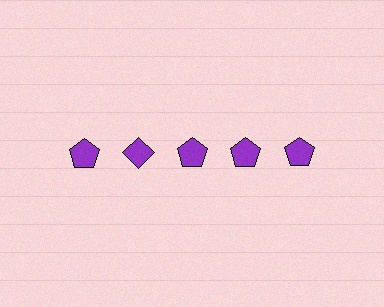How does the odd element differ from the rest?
It has a different shape: diamond instead of pentagon.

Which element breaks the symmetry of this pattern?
The purple diamond in the top row, second from left column breaks the symmetry. All other shapes are purple pentagons.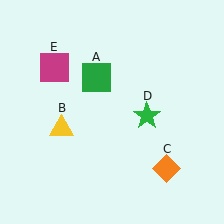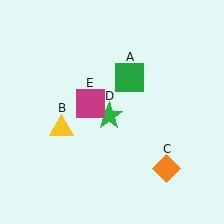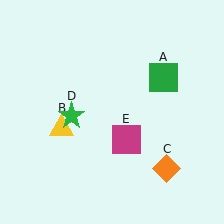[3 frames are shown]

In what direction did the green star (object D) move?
The green star (object D) moved left.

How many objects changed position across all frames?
3 objects changed position: green square (object A), green star (object D), magenta square (object E).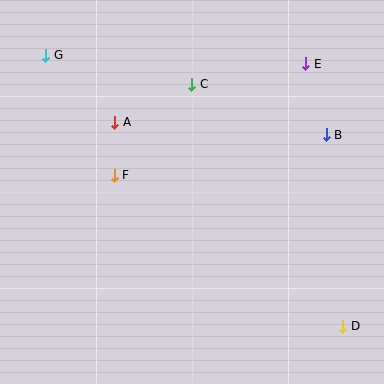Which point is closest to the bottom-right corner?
Point D is closest to the bottom-right corner.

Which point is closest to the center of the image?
Point F at (114, 175) is closest to the center.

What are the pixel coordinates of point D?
Point D is at (343, 326).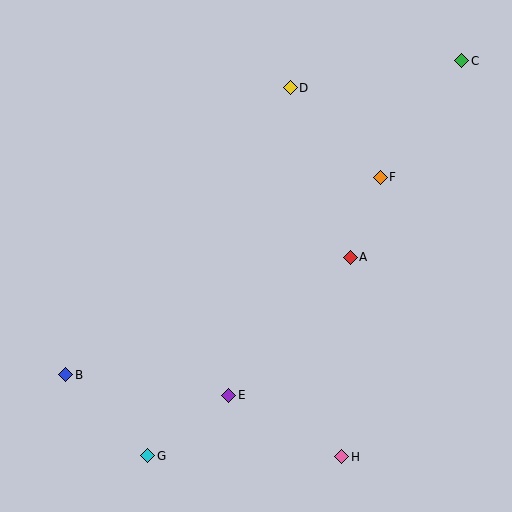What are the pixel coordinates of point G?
Point G is at (148, 456).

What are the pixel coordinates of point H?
Point H is at (342, 457).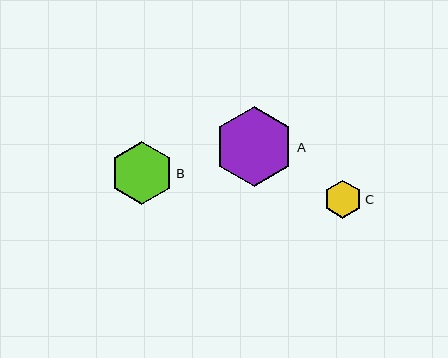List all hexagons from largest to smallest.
From largest to smallest: A, B, C.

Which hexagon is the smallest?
Hexagon C is the smallest with a size of approximately 38 pixels.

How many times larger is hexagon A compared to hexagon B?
Hexagon A is approximately 1.3 times the size of hexagon B.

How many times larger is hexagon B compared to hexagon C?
Hexagon B is approximately 1.7 times the size of hexagon C.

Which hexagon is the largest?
Hexagon A is the largest with a size of approximately 80 pixels.